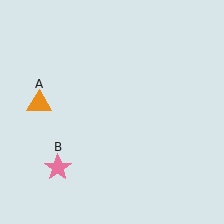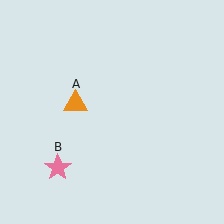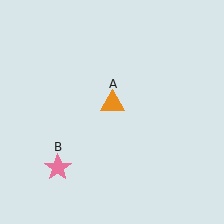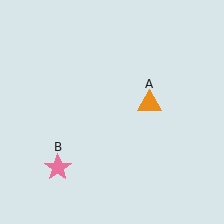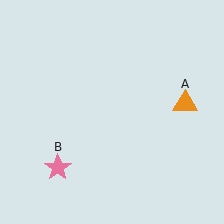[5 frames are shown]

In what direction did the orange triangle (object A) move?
The orange triangle (object A) moved right.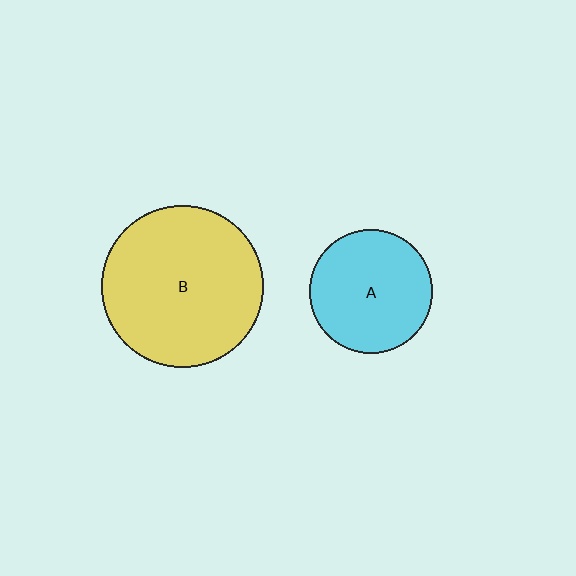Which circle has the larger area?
Circle B (yellow).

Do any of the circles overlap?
No, none of the circles overlap.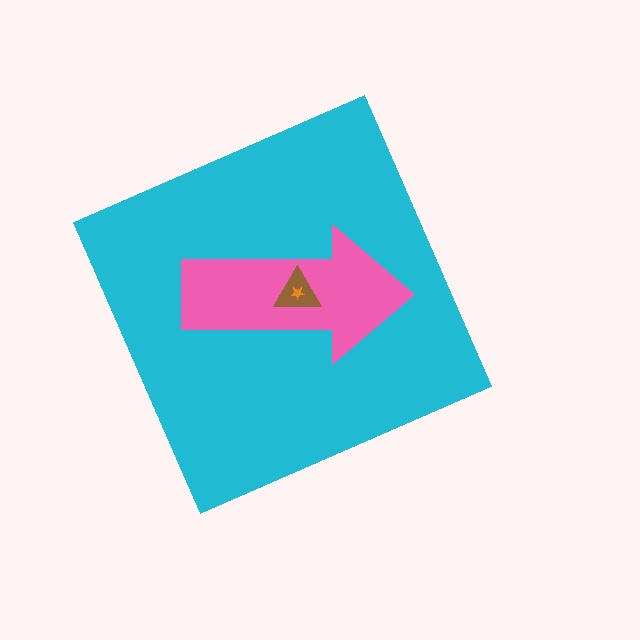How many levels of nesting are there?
4.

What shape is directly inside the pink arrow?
The brown triangle.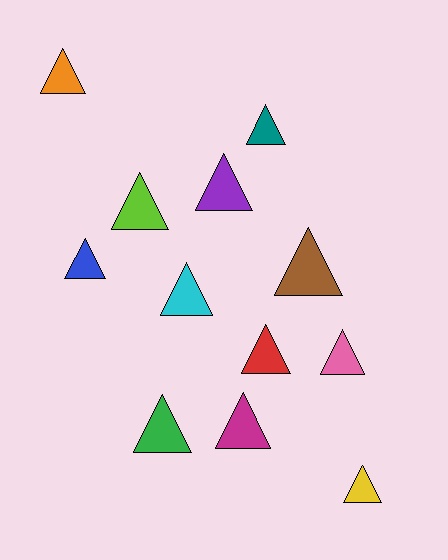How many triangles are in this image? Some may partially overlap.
There are 12 triangles.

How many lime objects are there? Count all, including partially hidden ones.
There is 1 lime object.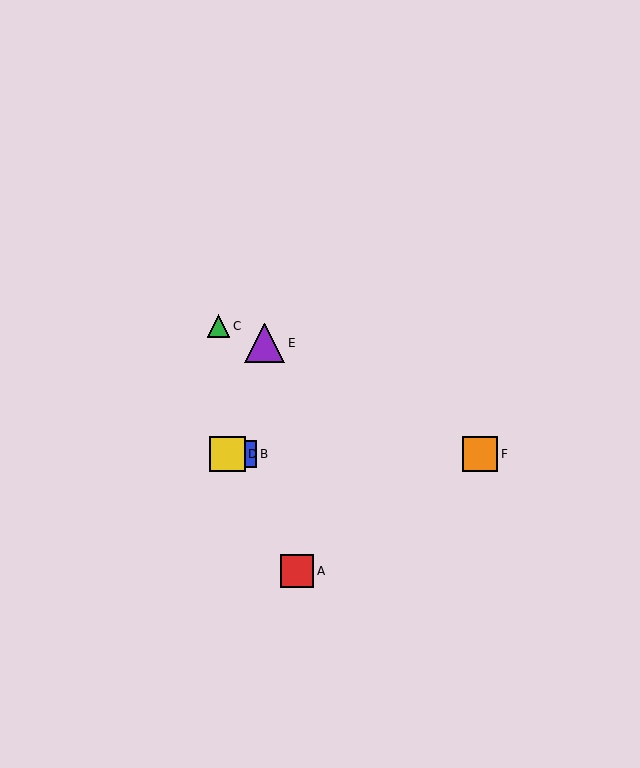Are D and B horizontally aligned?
Yes, both are at y≈454.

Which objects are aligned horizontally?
Objects B, D, F are aligned horizontally.